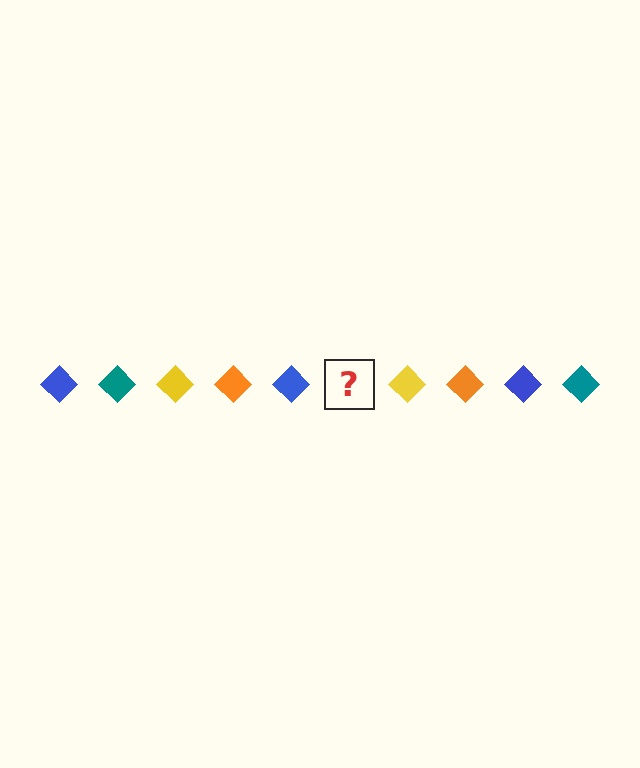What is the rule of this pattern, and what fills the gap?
The rule is that the pattern cycles through blue, teal, yellow, orange diamonds. The gap should be filled with a teal diamond.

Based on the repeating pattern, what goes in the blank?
The blank should be a teal diamond.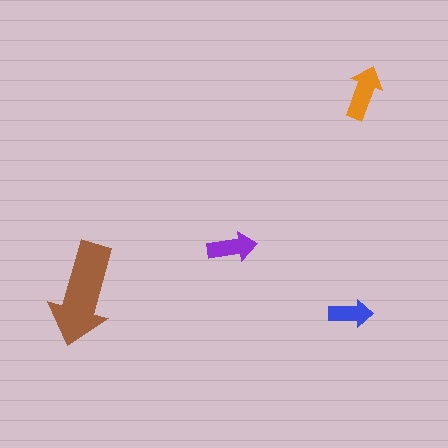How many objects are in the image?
There are 4 objects in the image.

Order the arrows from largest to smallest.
the brown one, the orange one, the purple one, the blue one.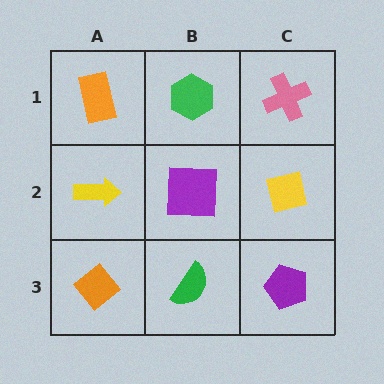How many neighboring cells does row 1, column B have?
3.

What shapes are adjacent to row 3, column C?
A yellow square (row 2, column C), a green semicircle (row 3, column B).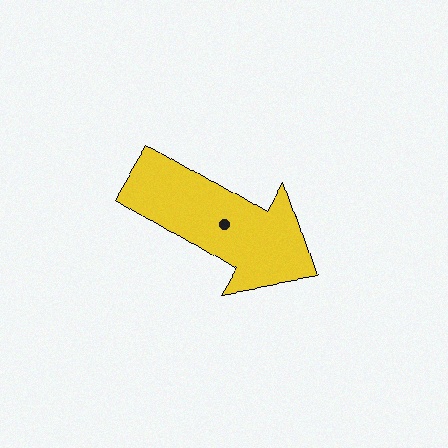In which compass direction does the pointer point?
Southeast.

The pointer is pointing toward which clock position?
Roughly 4 o'clock.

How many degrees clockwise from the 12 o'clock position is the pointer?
Approximately 121 degrees.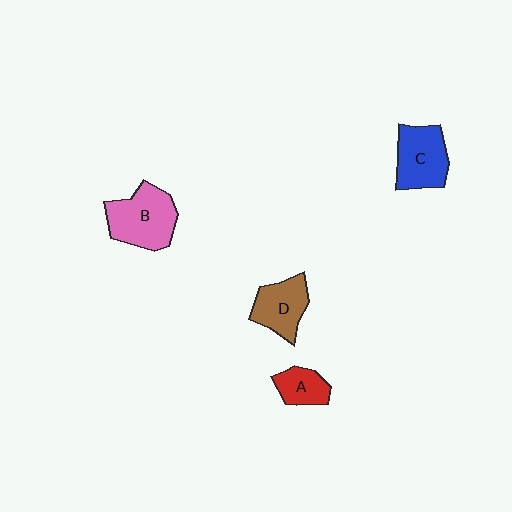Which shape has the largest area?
Shape B (pink).